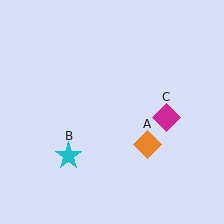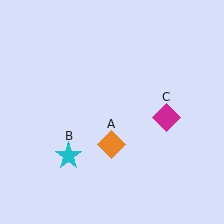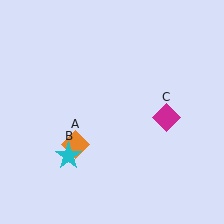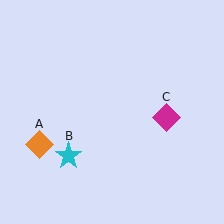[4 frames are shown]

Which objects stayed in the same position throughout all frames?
Cyan star (object B) and magenta diamond (object C) remained stationary.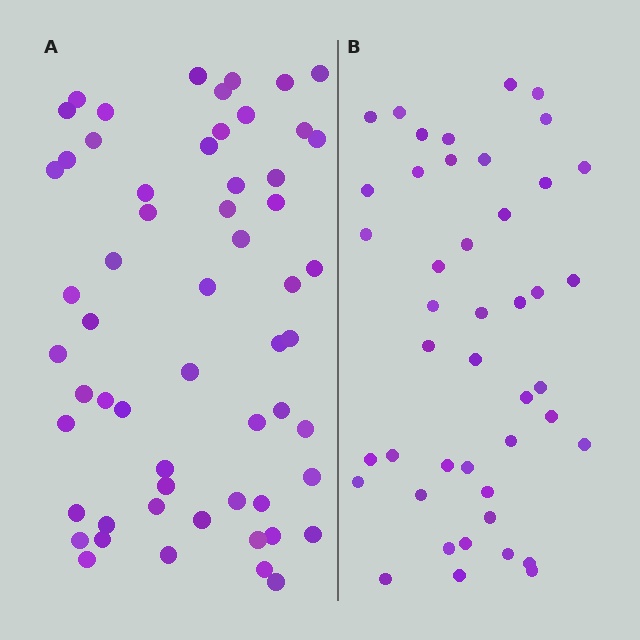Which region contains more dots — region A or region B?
Region A (the left region) has more dots.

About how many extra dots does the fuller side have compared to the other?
Region A has approximately 15 more dots than region B.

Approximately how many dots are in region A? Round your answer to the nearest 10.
About 60 dots. (The exact count is 58, which rounds to 60.)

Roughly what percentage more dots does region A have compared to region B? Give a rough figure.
About 30% more.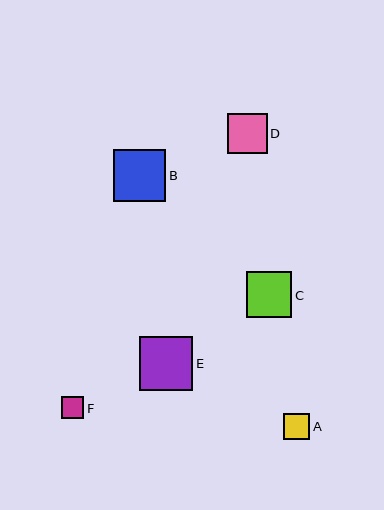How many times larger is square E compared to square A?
Square E is approximately 2.1 times the size of square A.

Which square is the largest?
Square E is the largest with a size of approximately 54 pixels.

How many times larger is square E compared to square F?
Square E is approximately 2.4 times the size of square F.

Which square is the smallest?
Square F is the smallest with a size of approximately 22 pixels.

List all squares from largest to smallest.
From largest to smallest: E, B, C, D, A, F.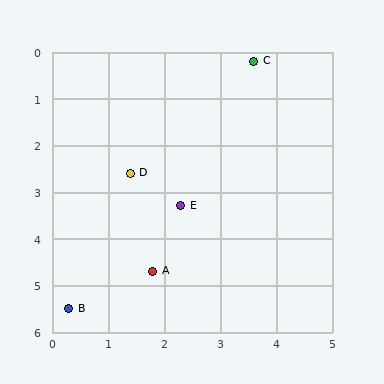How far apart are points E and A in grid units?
Points E and A are about 1.5 grid units apart.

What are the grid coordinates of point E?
Point E is at approximately (2.3, 3.3).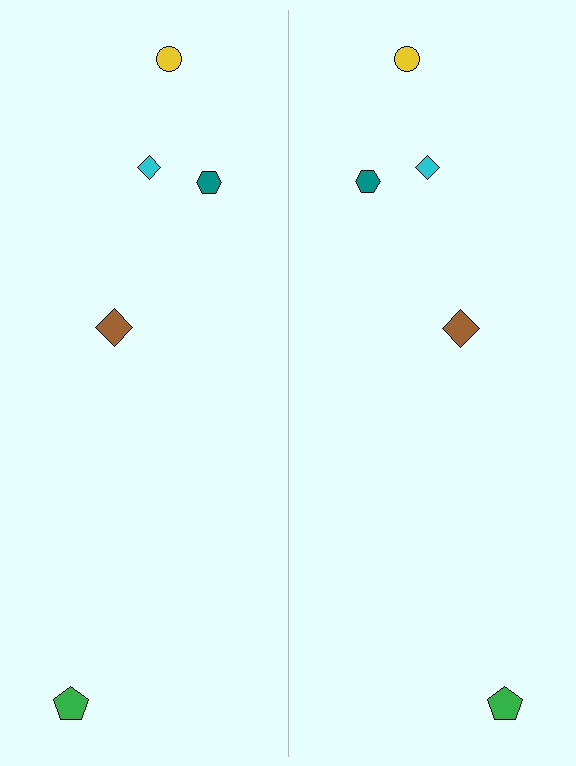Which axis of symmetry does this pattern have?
The pattern has a vertical axis of symmetry running through the center of the image.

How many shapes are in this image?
There are 10 shapes in this image.